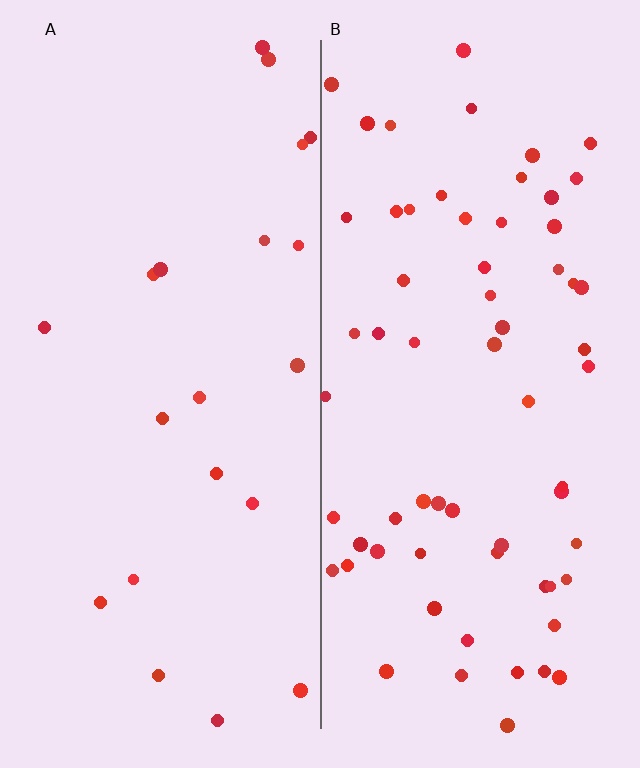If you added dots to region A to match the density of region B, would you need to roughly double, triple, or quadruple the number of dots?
Approximately triple.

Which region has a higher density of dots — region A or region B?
B (the right).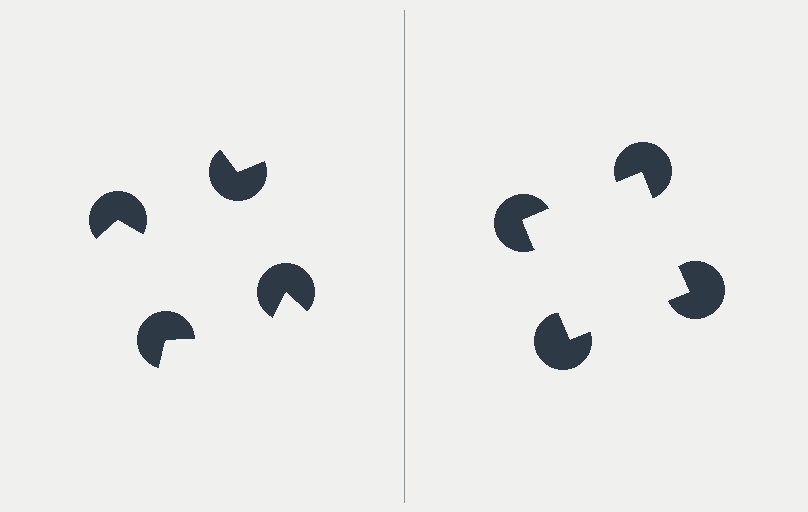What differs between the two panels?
The pac-man discs are positioned identically on both sides; only the wedge orientations differ. On the right they align to a square; on the left they are misaligned.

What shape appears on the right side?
An illusory square.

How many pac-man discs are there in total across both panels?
8 — 4 on each side.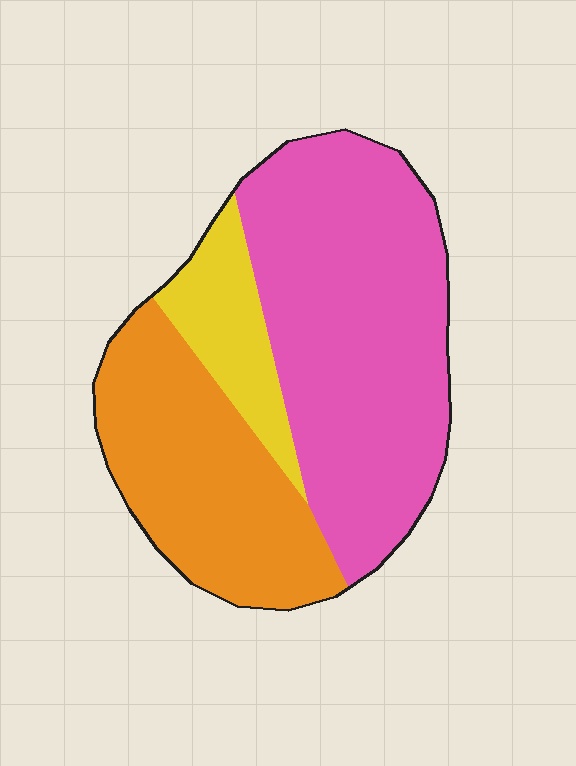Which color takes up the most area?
Pink, at roughly 55%.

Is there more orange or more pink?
Pink.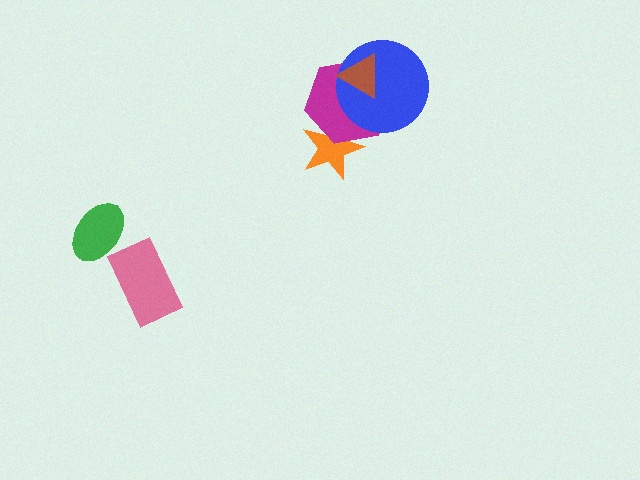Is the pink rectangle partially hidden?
No, no other shape covers it.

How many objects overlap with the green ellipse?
0 objects overlap with the green ellipse.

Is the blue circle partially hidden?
Yes, it is partially covered by another shape.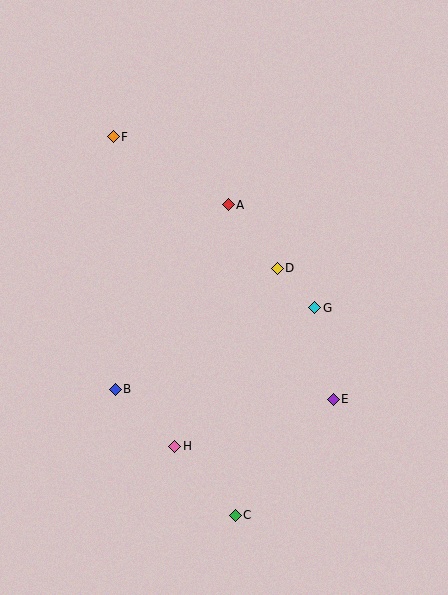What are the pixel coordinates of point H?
Point H is at (174, 446).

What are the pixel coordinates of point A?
Point A is at (228, 205).